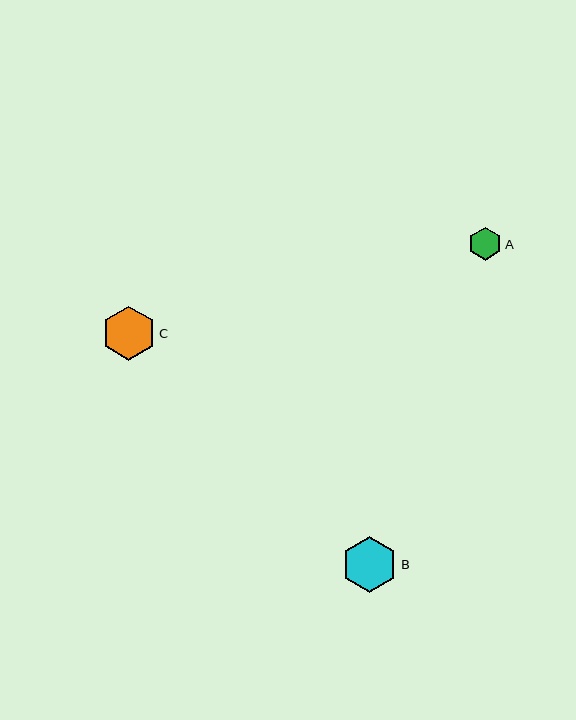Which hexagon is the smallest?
Hexagon A is the smallest with a size of approximately 33 pixels.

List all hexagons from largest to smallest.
From largest to smallest: B, C, A.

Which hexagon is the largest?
Hexagon B is the largest with a size of approximately 56 pixels.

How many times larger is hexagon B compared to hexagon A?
Hexagon B is approximately 1.7 times the size of hexagon A.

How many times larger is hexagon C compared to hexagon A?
Hexagon C is approximately 1.6 times the size of hexagon A.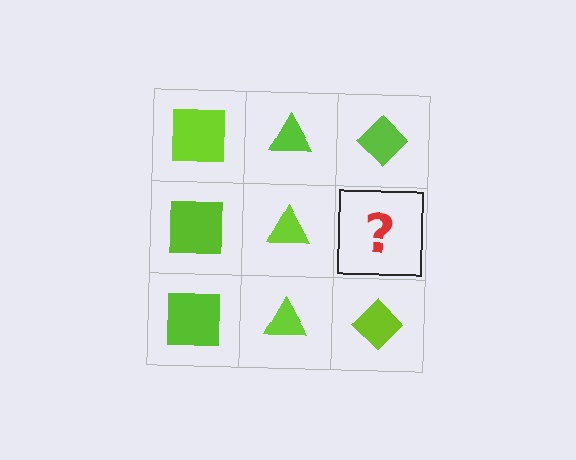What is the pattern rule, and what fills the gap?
The rule is that each column has a consistent shape. The gap should be filled with a lime diamond.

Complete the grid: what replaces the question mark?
The question mark should be replaced with a lime diamond.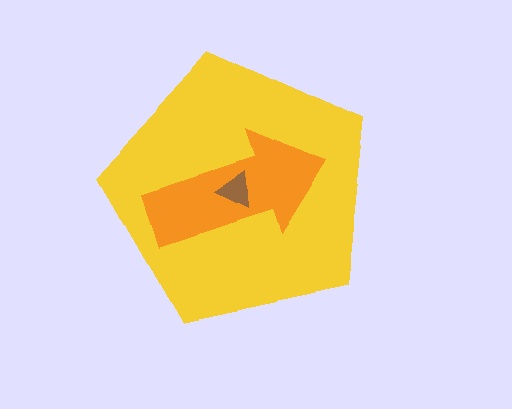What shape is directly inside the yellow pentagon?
The orange arrow.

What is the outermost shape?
The yellow pentagon.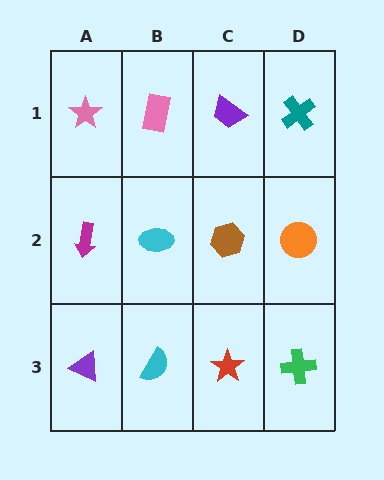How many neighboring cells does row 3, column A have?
2.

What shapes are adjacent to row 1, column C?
A brown hexagon (row 2, column C), a pink rectangle (row 1, column B), a teal cross (row 1, column D).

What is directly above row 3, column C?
A brown hexagon.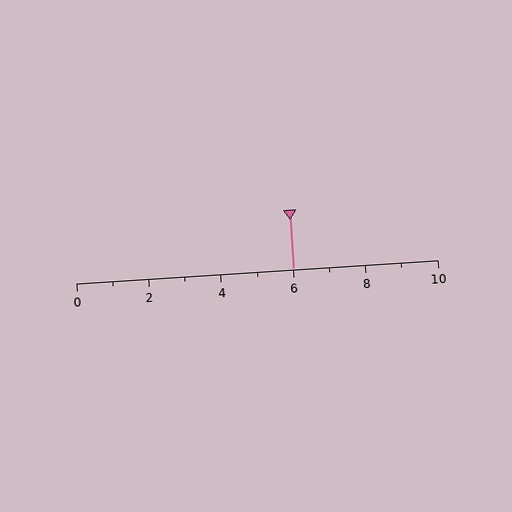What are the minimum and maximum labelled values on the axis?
The axis runs from 0 to 10.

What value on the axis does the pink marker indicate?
The marker indicates approximately 6.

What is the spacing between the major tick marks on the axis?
The major ticks are spaced 2 apart.